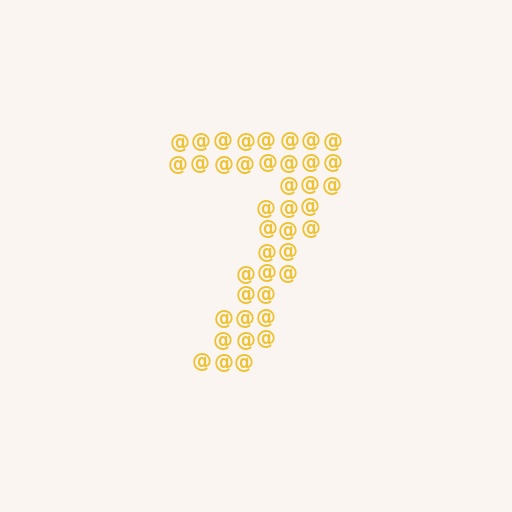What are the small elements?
The small elements are at signs.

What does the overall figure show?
The overall figure shows the digit 7.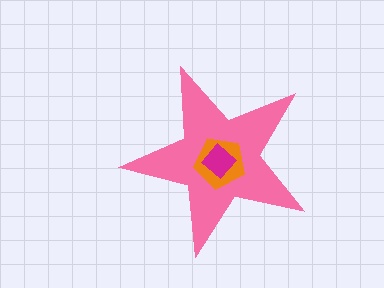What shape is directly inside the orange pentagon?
The magenta diamond.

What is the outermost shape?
The pink star.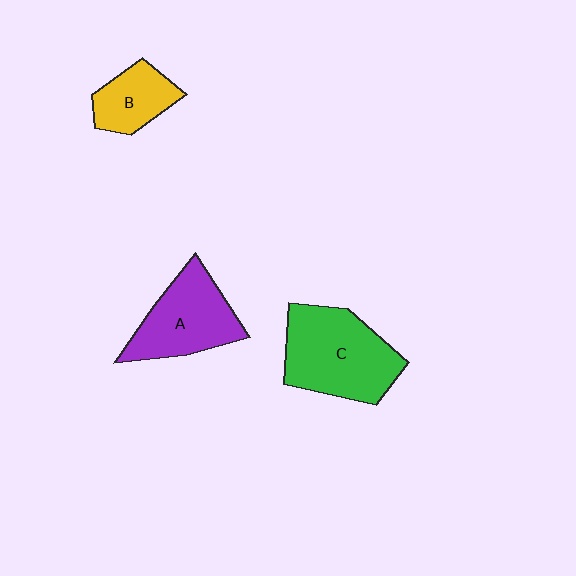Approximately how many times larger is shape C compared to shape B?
Approximately 2.0 times.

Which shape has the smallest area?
Shape B (yellow).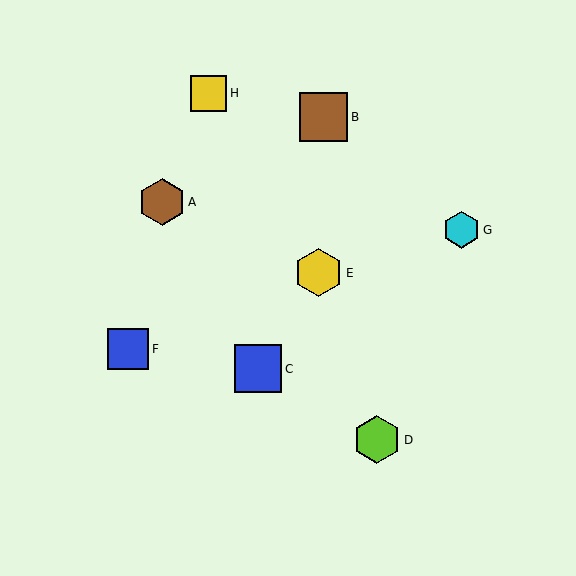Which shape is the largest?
The brown square (labeled B) is the largest.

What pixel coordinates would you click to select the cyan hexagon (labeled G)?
Click at (462, 230) to select the cyan hexagon G.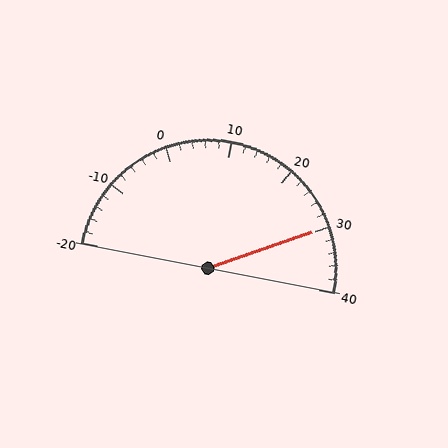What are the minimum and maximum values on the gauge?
The gauge ranges from -20 to 40.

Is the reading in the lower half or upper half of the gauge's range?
The reading is in the upper half of the range (-20 to 40).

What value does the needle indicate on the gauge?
The needle indicates approximately 30.